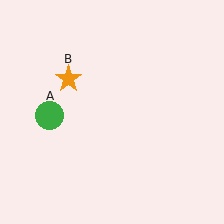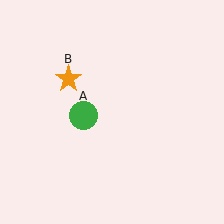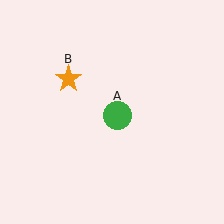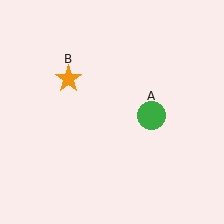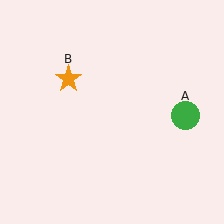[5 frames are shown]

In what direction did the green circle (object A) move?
The green circle (object A) moved right.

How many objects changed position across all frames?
1 object changed position: green circle (object A).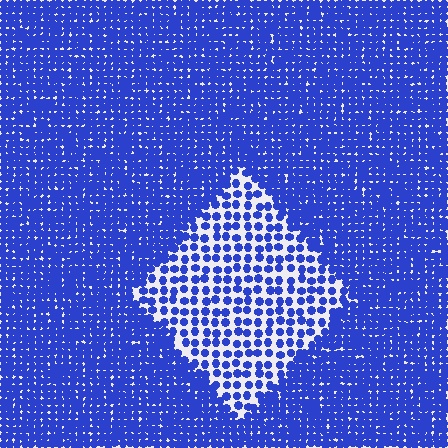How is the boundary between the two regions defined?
The boundary is defined by a change in element density (approximately 2.3x ratio). All elements are the same color, size, and shape.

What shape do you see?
I see a diamond.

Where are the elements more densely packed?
The elements are more densely packed outside the diamond boundary.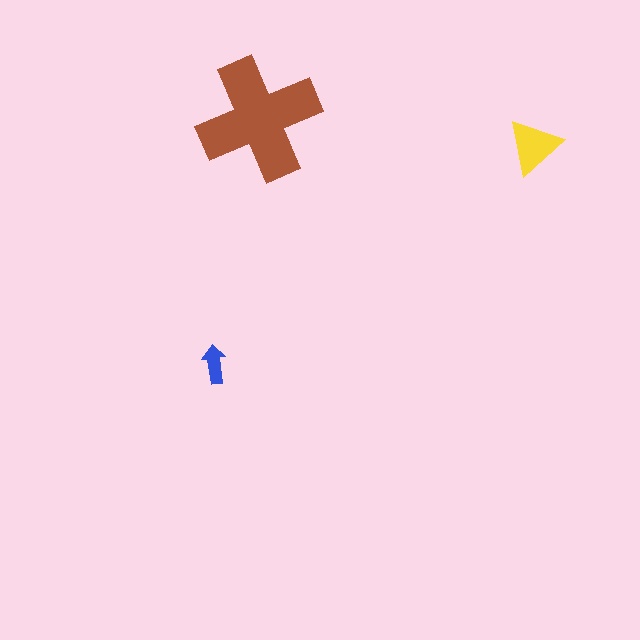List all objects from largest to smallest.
The brown cross, the yellow triangle, the blue arrow.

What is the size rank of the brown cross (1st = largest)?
1st.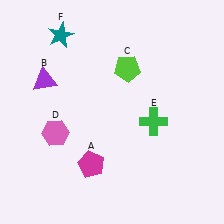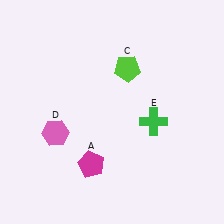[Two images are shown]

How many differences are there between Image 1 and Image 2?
There are 2 differences between the two images.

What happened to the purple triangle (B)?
The purple triangle (B) was removed in Image 2. It was in the top-left area of Image 1.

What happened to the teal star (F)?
The teal star (F) was removed in Image 2. It was in the top-left area of Image 1.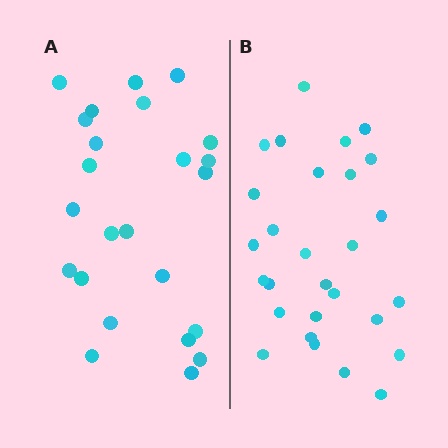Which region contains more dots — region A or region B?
Region B (the right region) has more dots.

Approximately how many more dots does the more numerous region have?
Region B has about 4 more dots than region A.